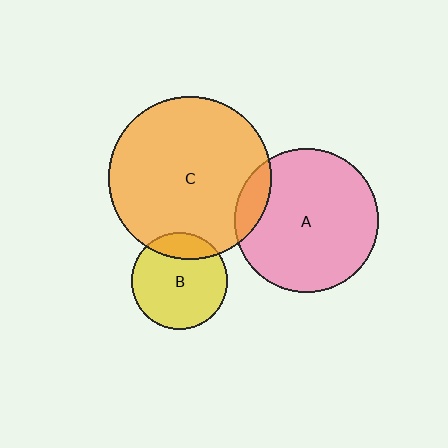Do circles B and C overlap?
Yes.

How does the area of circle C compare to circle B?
Approximately 2.8 times.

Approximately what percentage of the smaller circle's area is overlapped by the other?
Approximately 20%.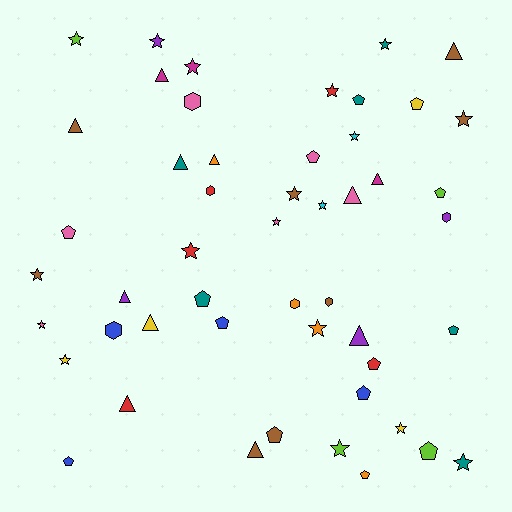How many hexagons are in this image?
There are 6 hexagons.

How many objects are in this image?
There are 50 objects.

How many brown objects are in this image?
There are 8 brown objects.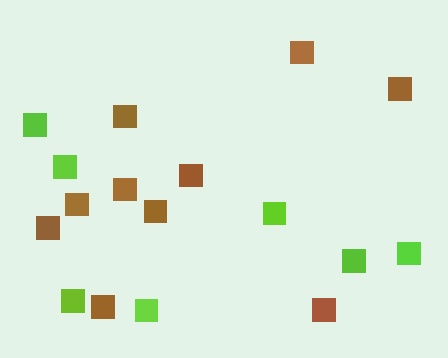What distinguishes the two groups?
There are 2 groups: one group of lime squares (7) and one group of brown squares (10).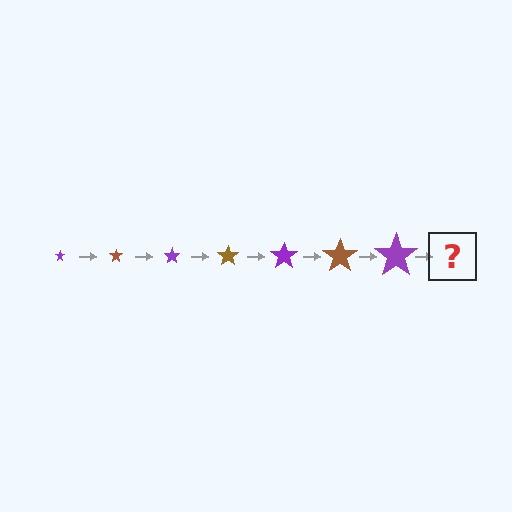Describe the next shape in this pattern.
It should be a brown star, larger than the previous one.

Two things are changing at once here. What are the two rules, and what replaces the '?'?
The two rules are that the star grows larger each step and the color cycles through purple and brown. The '?' should be a brown star, larger than the previous one.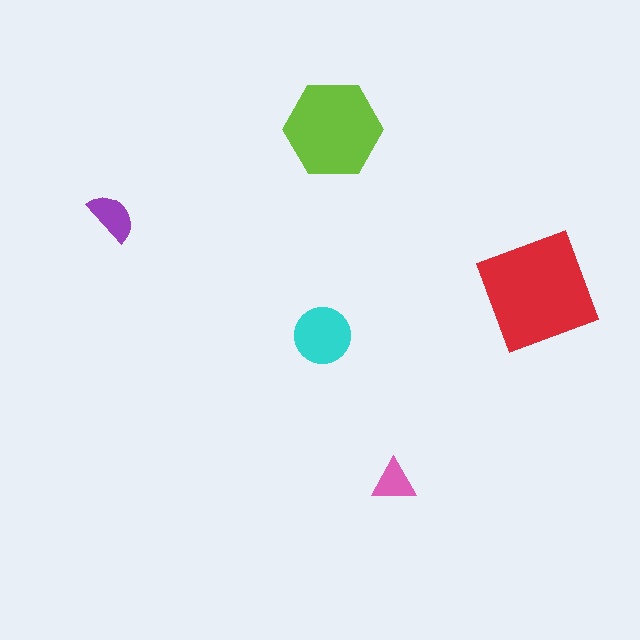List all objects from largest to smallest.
The red square, the lime hexagon, the cyan circle, the purple semicircle, the pink triangle.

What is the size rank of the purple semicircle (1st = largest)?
4th.